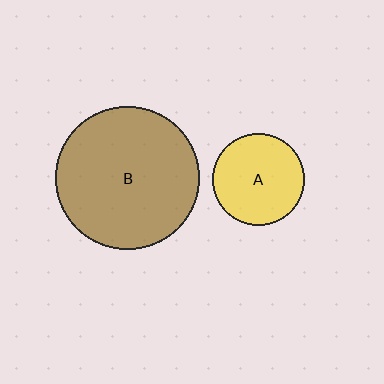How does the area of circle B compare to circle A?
Approximately 2.4 times.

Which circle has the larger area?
Circle B (brown).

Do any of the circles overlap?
No, none of the circles overlap.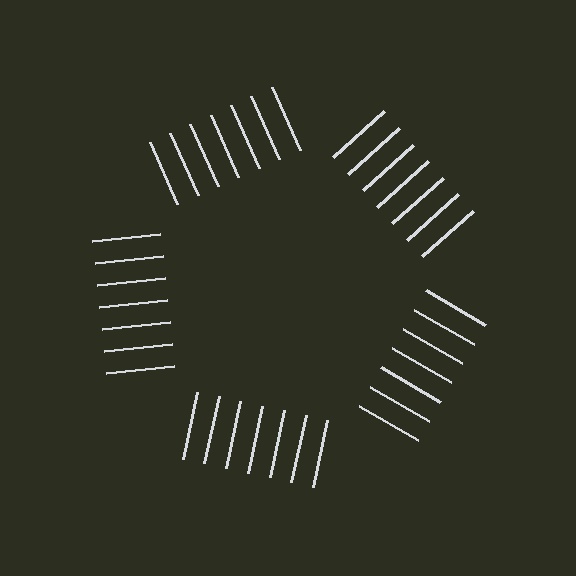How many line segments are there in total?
35 — 7 along each of the 5 edges.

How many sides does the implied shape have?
5 sides — the line-ends trace a pentagon.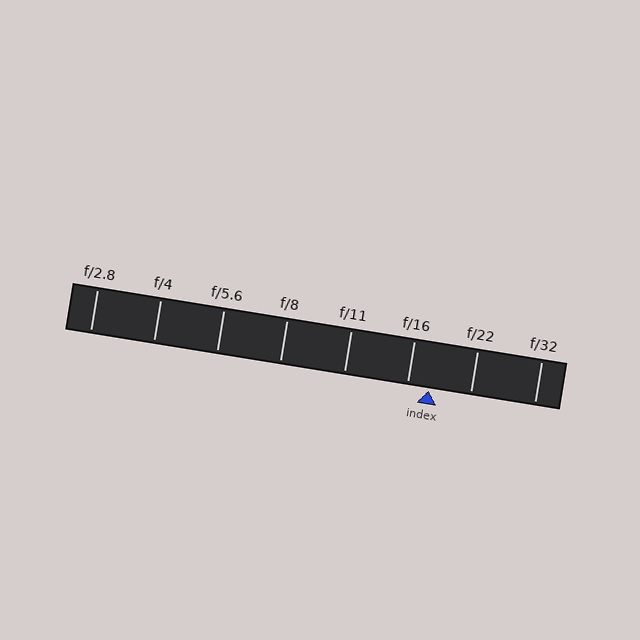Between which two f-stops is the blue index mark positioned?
The index mark is between f/16 and f/22.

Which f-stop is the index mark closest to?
The index mark is closest to f/16.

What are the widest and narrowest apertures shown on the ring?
The widest aperture shown is f/2.8 and the narrowest is f/32.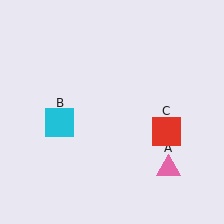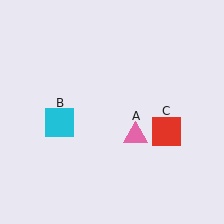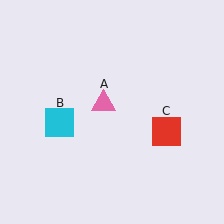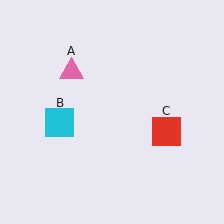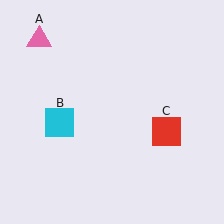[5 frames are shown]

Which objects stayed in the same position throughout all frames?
Cyan square (object B) and red square (object C) remained stationary.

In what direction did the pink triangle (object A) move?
The pink triangle (object A) moved up and to the left.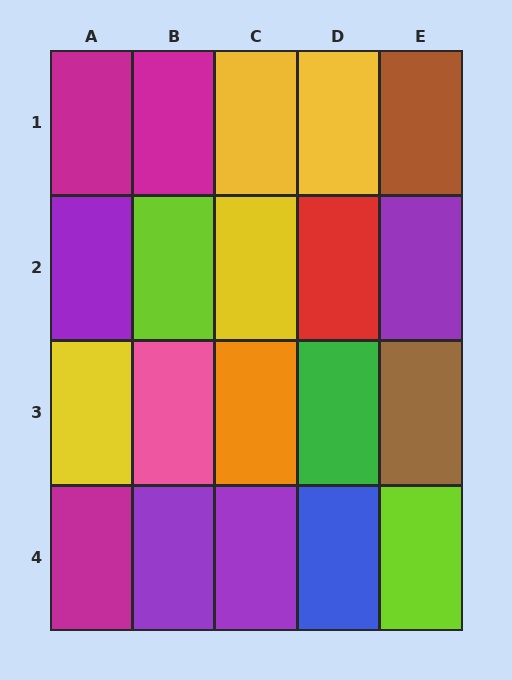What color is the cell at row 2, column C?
Yellow.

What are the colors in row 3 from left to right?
Yellow, pink, orange, green, brown.